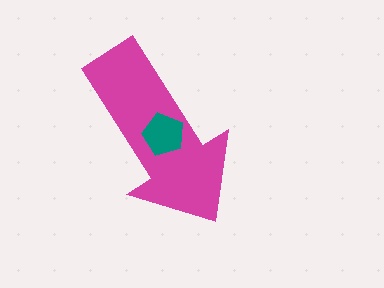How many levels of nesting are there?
2.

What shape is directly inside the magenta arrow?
The teal pentagon.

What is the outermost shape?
The magenta arrow.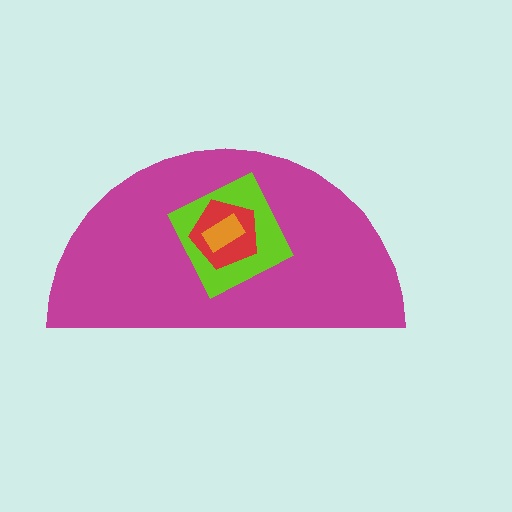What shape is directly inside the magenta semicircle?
The lime square.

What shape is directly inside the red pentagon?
The orange rectangle.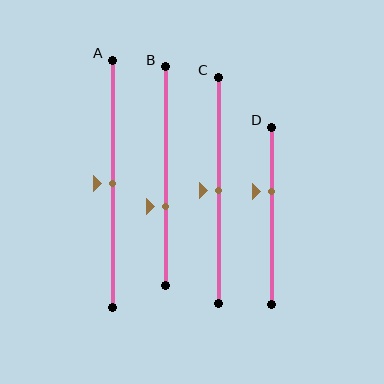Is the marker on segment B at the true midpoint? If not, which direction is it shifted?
No, the marker on segment B is shifted downward by about 14% of the segment length.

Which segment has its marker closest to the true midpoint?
Segment A has its marker closest to the true midpoint.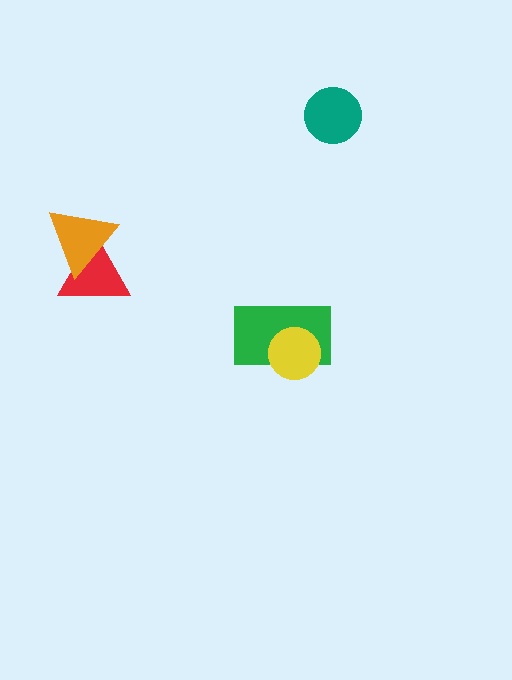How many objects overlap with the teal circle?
0 objects overlap with the teal circle.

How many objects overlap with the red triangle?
1 object overlaps with the red triangle.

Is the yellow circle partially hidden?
No, no other shape covers it.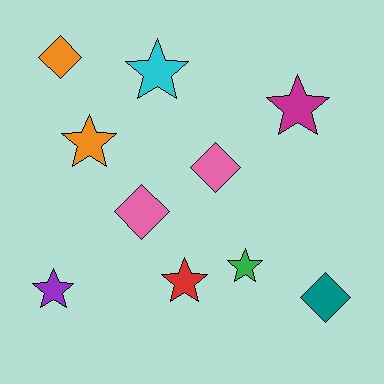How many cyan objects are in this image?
There is 1 cyan object.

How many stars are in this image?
There are 6 stars.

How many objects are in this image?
There are 10 objects.